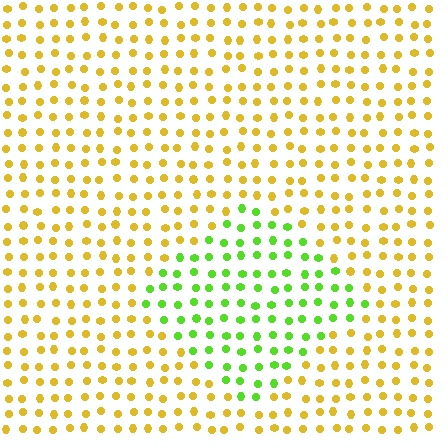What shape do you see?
I see a diamond.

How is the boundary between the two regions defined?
The boundary is defined purely by a slight shift in hue (about 57 degrees). Spacing, size, and orientation are identical on both sides.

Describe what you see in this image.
The image is filled with small yellow elements in a uniform arrangement. A diamond-shaped region is visible where the elements are tinted to a slightly different hue, forming a subtle color boundary.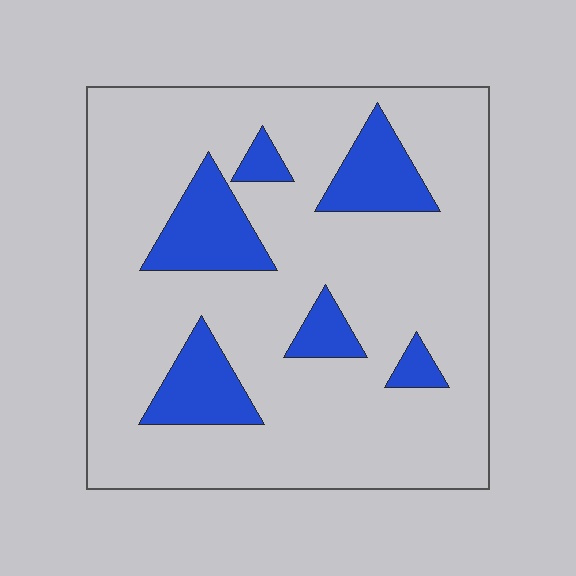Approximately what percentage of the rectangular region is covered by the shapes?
Approximately 20%.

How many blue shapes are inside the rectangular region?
6.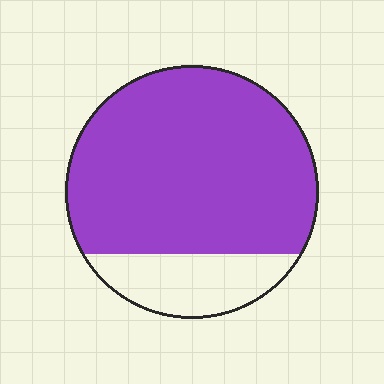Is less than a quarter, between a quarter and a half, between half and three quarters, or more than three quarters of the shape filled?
More than three quarters.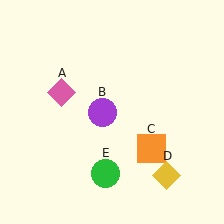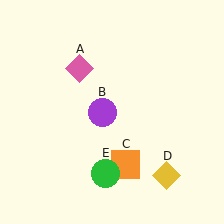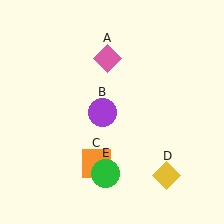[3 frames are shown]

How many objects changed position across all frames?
2 objects changed position: pink diamond (object A), orange square (object C).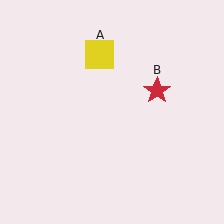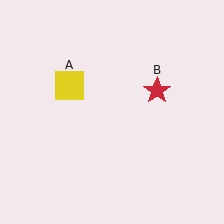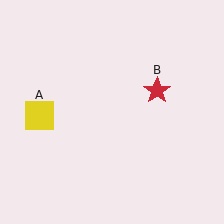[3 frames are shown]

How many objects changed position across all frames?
1 object changed position: yellow square (object A).